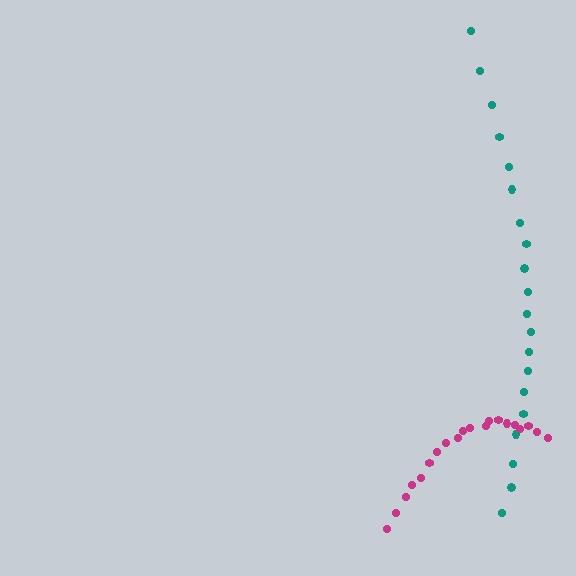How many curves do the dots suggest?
There are 2 distinct paths.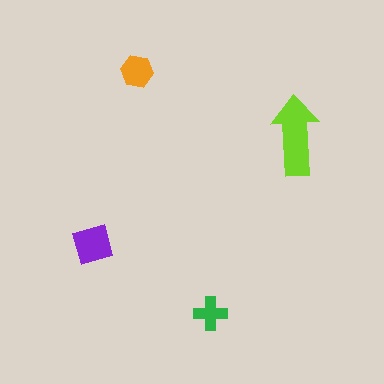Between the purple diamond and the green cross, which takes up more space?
The purple diamond.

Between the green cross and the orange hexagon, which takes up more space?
The orange hexagon.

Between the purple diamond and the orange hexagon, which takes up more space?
The purple diamond.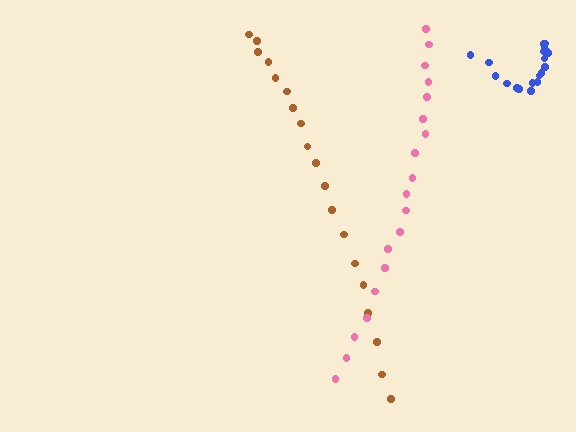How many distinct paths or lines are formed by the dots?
There are 3 distinct paths.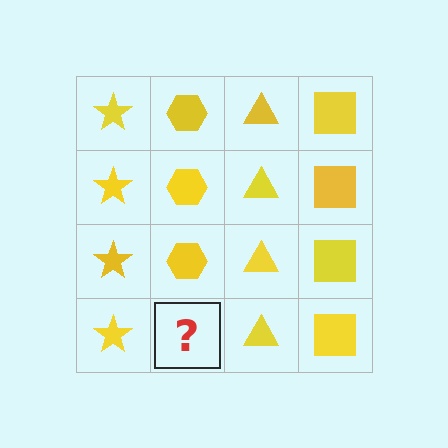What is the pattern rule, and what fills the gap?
The rule is that each column has a consistent shape. The gap should be filled with a yellow hexagon.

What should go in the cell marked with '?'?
The missing cell should contain a yellow hexagon.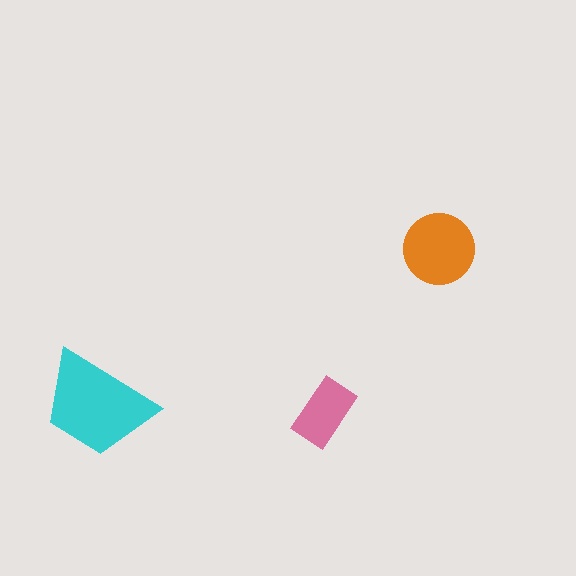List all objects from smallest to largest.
The pink rectangle, the orange circle, the cyan trapezoid.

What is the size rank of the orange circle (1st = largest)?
2nd.